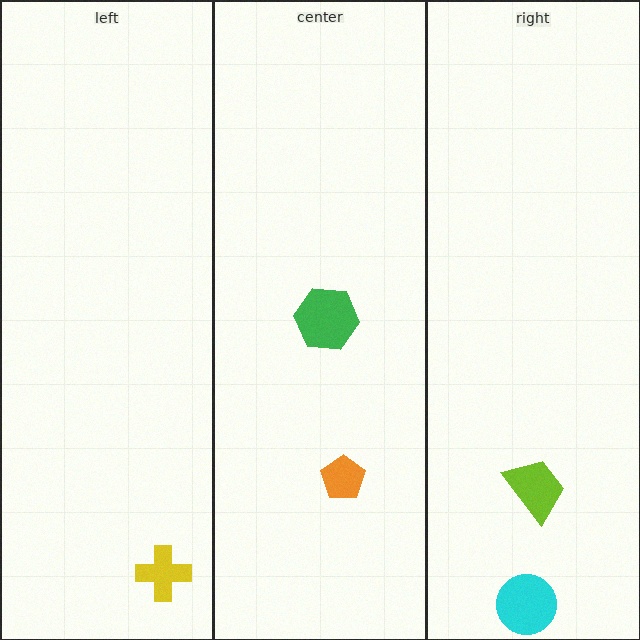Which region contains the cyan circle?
The right region.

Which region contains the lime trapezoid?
The right region.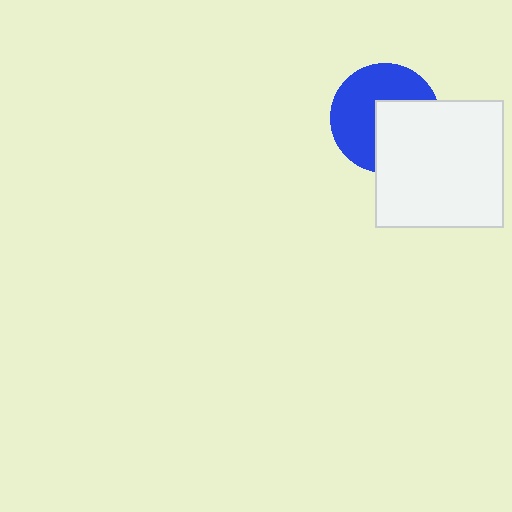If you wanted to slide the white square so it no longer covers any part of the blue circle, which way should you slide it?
Slide it toward the lower-right — that is the most direct way to separate the two shapes.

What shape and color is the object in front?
The object in front is a white square.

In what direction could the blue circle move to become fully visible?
The blue circle could move toward the upper-left. That would shift it out from behind the white square entirely.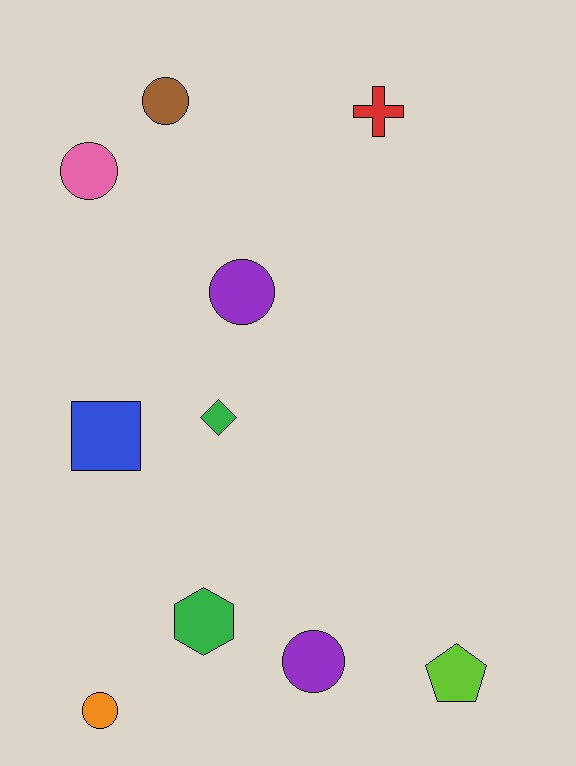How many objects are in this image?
There are 10 objects.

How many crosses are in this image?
There is 1 cross.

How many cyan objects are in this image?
There are no cyan objects.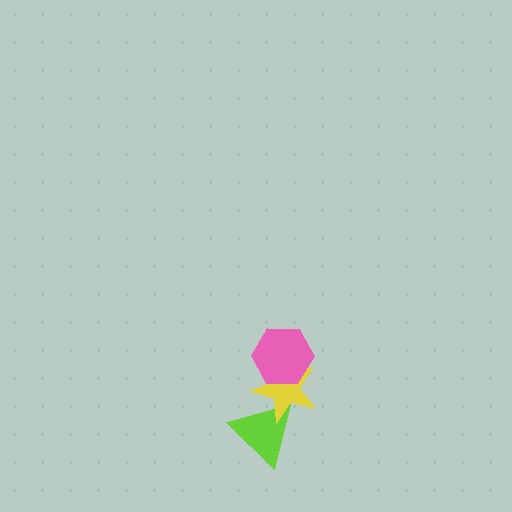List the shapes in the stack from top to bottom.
From top to bottom: the pink hexagon, the yellow star, the lime triangle.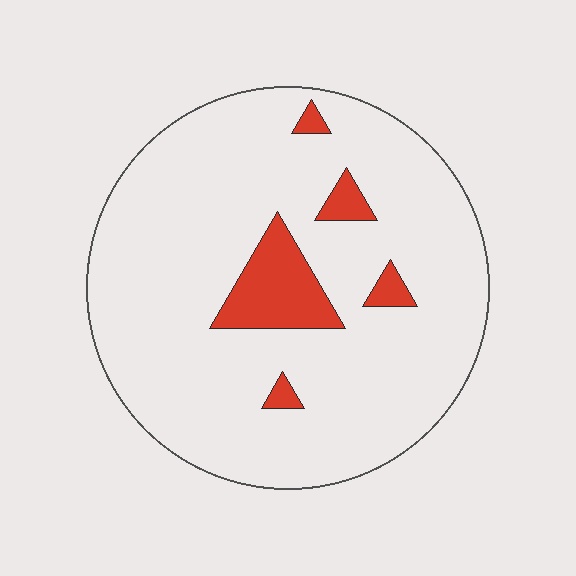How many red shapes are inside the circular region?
5.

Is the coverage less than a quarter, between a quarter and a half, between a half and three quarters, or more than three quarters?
Less than a quarter.